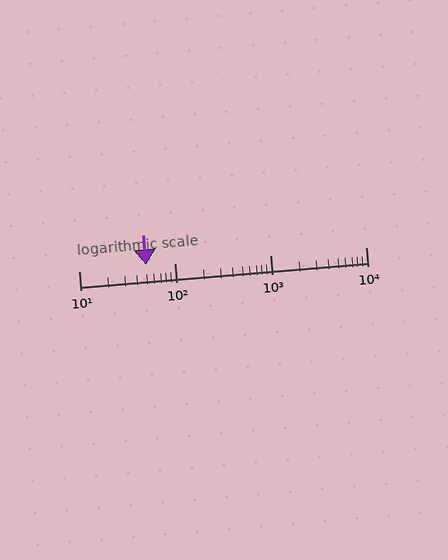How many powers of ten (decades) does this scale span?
The scale spans 3 decades, from 10 to 10000.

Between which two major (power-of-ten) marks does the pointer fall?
The pointer is between 10 and 100.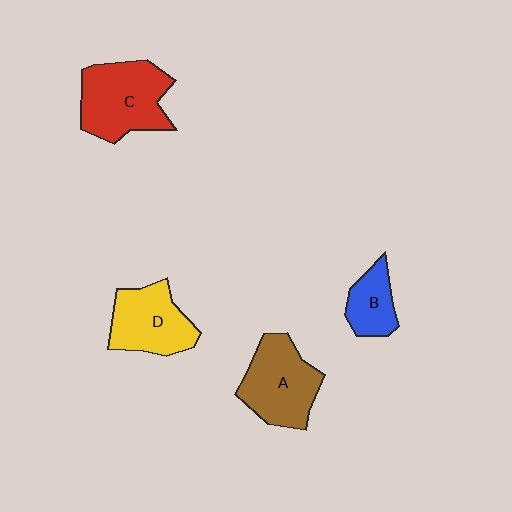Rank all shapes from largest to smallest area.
From largest to smallest: C (red), A (brown), D (yellow), B (blue).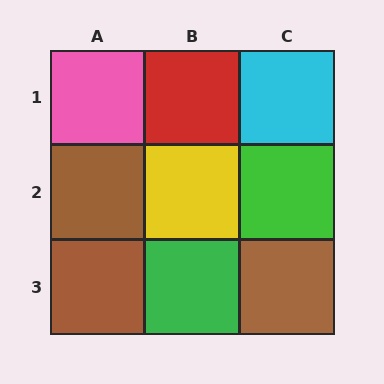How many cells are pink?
1 cell is pink.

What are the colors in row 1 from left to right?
Pink, red, cyan.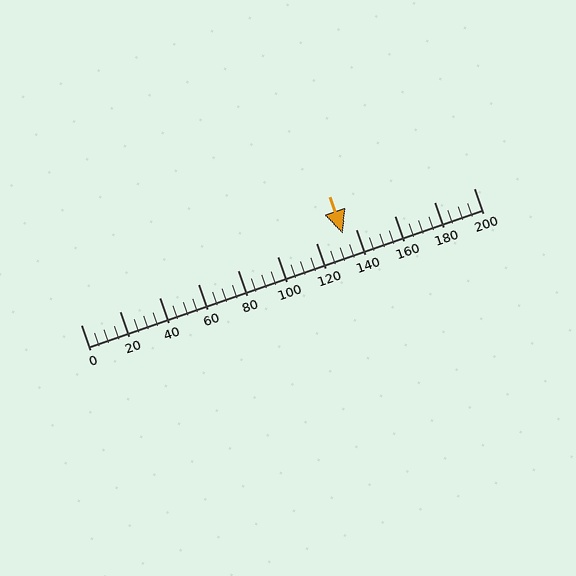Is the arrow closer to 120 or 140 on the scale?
The arrow is closer to 140.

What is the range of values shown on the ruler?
The ruler shows values from 0 to 200.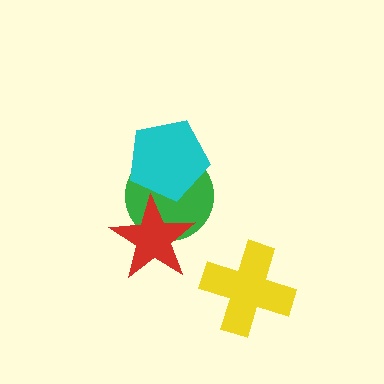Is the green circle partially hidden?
Yes, it is partially covered by another shape.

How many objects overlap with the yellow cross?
0 objects overlap with the yellow cross.